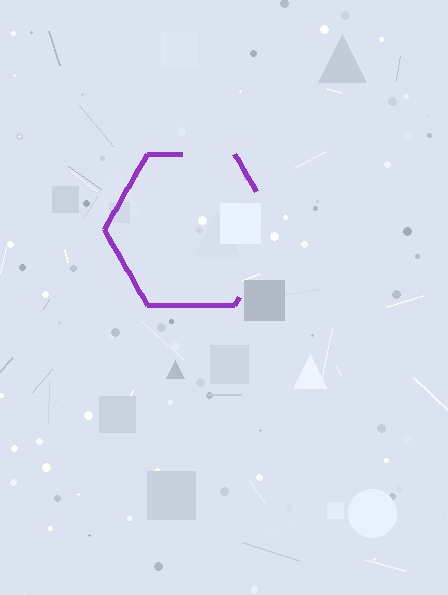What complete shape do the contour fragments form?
The contour fragments form a hexagon.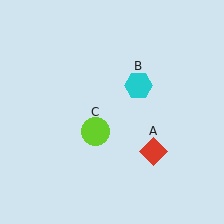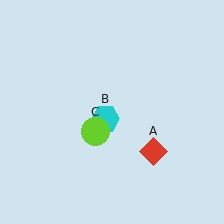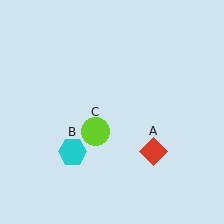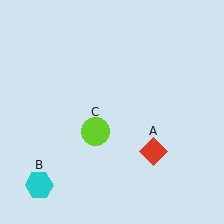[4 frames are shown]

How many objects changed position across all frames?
1 object changed position: cyan hexagon (object B).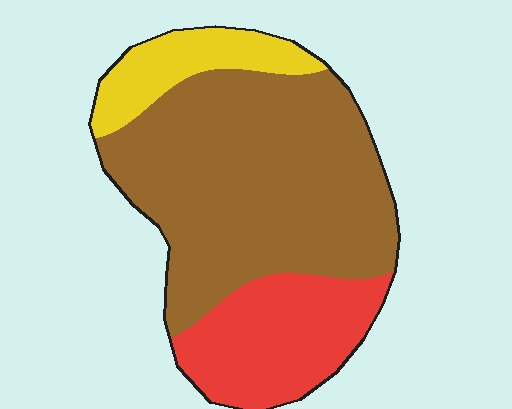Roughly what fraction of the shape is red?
Red takes up about one quarter (1/4) of the shape.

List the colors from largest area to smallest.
From largest to smallest: brown, red, yellow.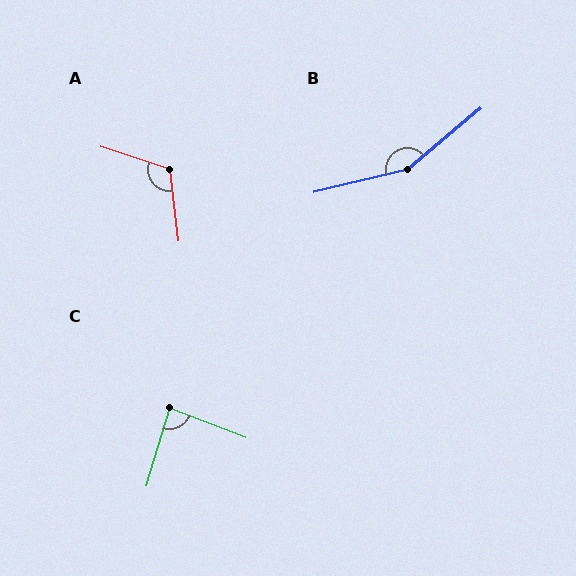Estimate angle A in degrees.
Approximately 115 degrees.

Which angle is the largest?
B, at approximately 153 degrees.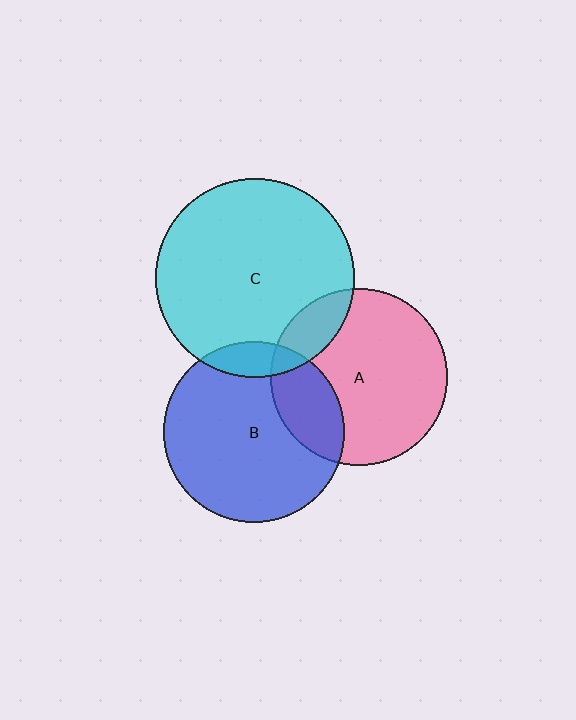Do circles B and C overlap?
Yes.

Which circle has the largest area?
Circle C (cyan).